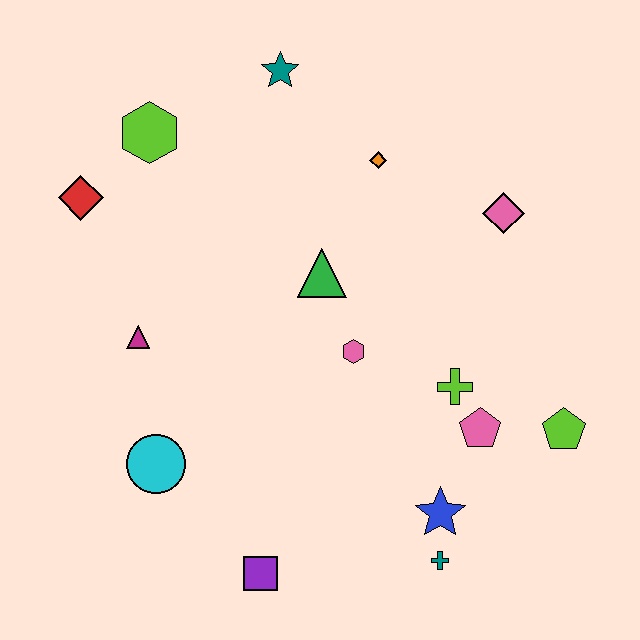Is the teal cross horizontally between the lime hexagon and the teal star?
No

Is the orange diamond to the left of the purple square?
No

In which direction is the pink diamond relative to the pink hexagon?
The pink diamond is to the right of the pink hexagon.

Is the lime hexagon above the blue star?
Yes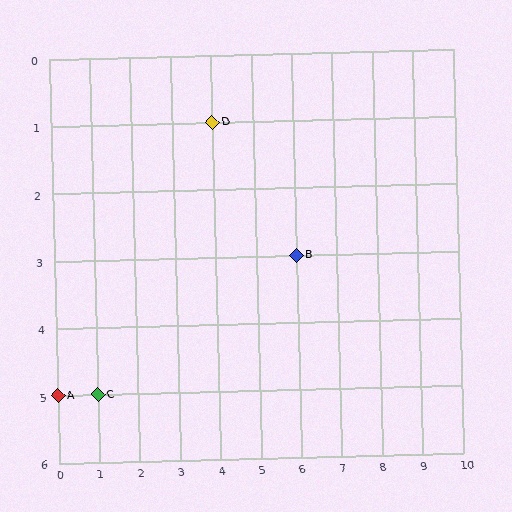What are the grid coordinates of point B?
Point B is at grid coordinates (6, 3).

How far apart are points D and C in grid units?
Points D and C are 3 columns and 4 rows apart (about 5.0 grid units diagonally).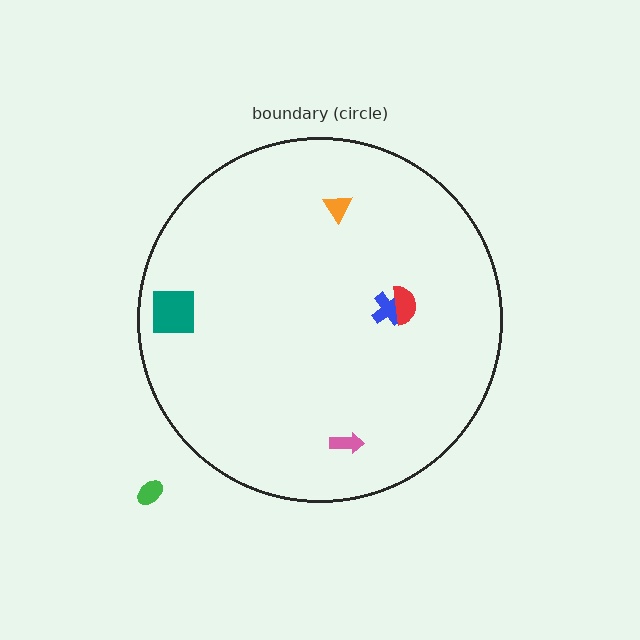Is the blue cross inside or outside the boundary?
Inside.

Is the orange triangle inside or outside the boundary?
Inside.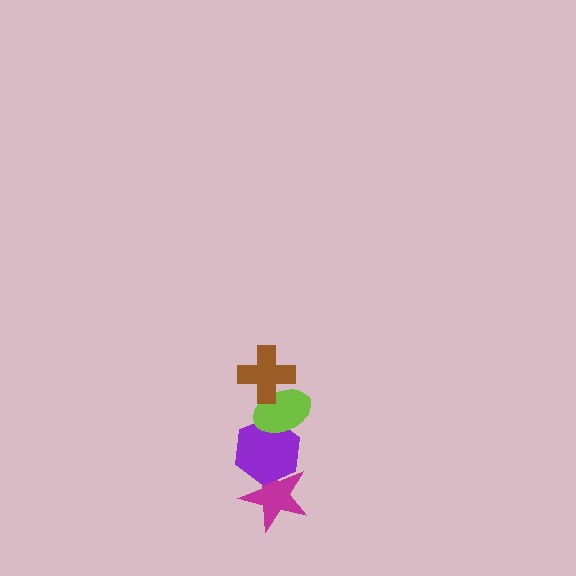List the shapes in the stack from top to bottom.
From top to bottom: the brown cross, the lime ellipse, the purple hexagon, the magenta star.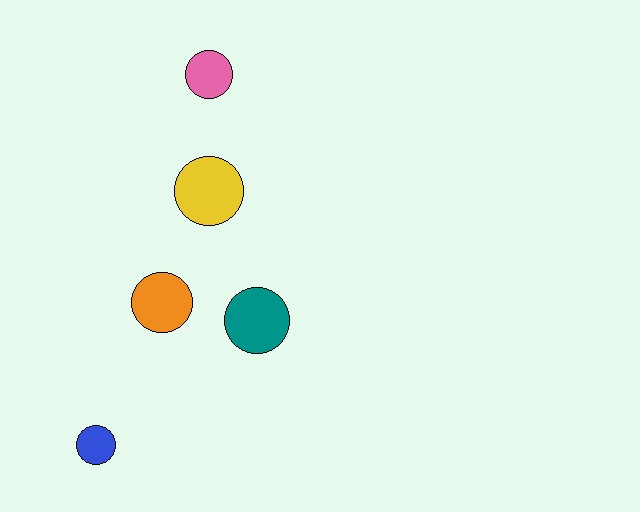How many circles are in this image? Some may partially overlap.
There are 5 circles.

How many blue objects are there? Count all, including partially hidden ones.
There is 1 blue object.